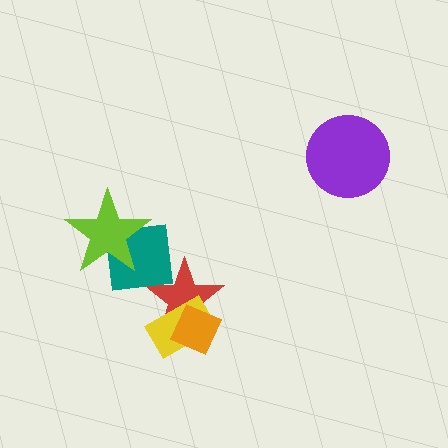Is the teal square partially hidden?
Yes, it is partially covered by another shape.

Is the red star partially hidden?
Yes, it is partially covered by another shape.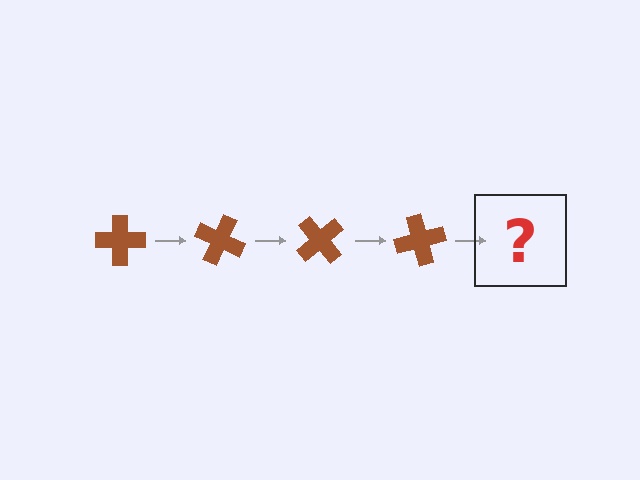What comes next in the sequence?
The next element should be a brown cross rotated 100 degrees.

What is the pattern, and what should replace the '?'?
The pattern is that the cross rotates 25 degrees each step. The '?' should be a brown cross rotated 100 degrees.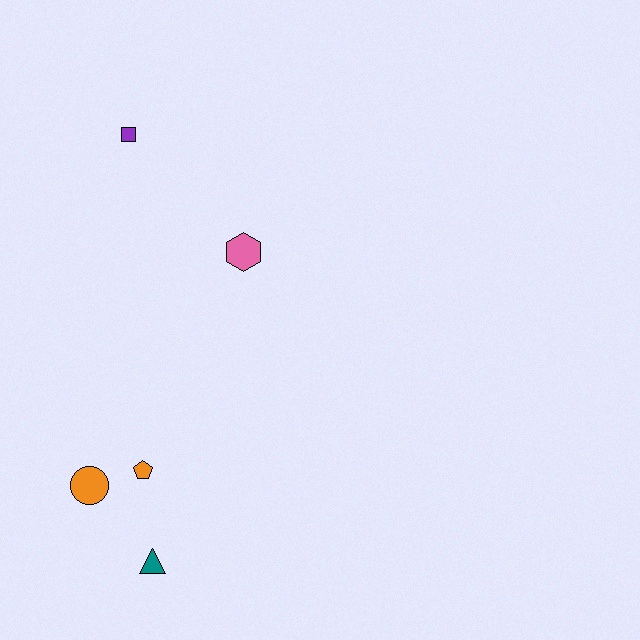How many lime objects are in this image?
There are no lime objects.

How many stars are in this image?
There are no stars.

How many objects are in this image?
There are 5 objects.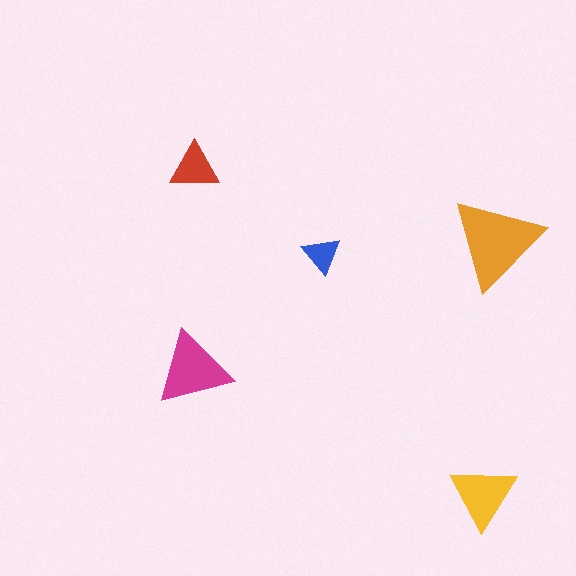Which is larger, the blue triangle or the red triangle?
The red one.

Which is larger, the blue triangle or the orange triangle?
The orange one.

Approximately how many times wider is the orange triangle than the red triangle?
About 2 times wider.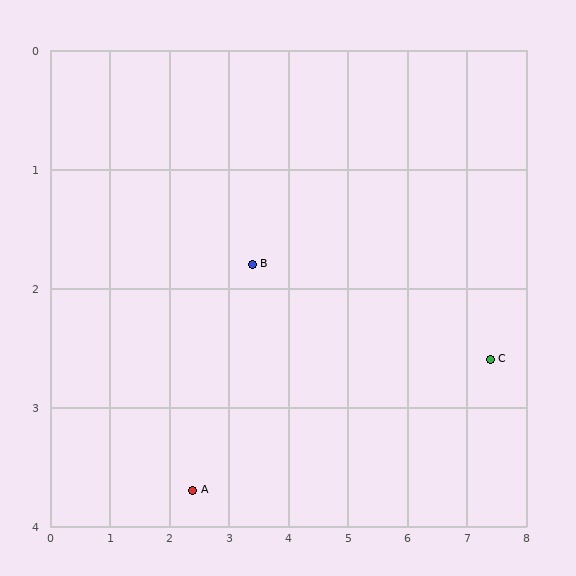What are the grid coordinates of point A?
Point A is at approximately (2.4, 3.7).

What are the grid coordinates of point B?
Point B is at approximately (3.4, 1.8).